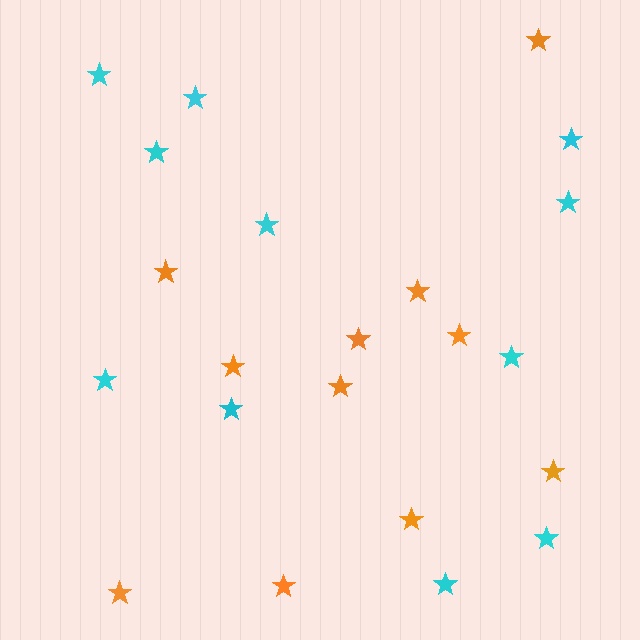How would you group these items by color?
There are 2 groups: one group of cyan stars (11) and one group of orange stars (11).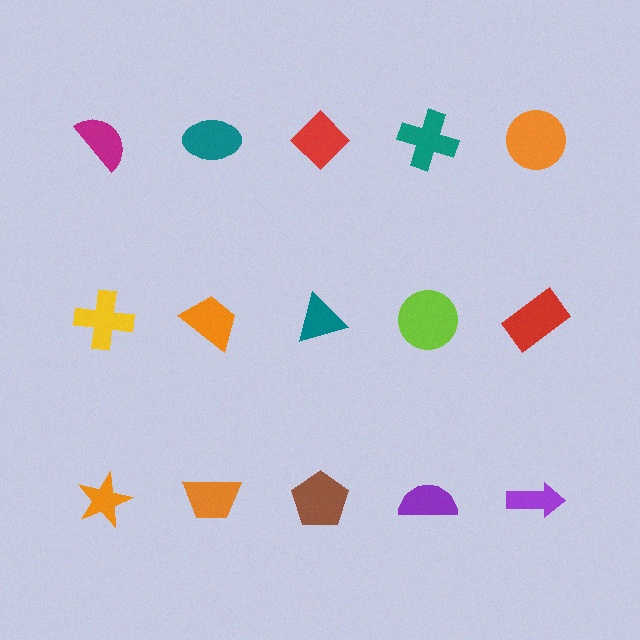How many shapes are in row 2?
5 shapes.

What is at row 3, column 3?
A brown pentagon.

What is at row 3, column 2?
An orange trapezoid.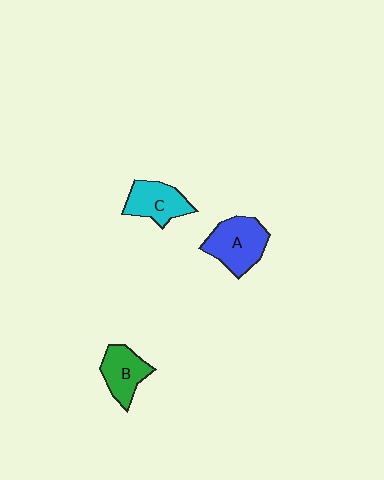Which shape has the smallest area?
Shape B (green).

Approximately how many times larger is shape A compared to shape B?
Approximately 1.3 times.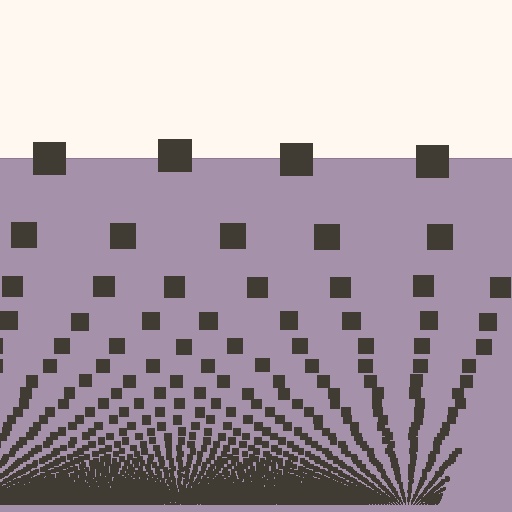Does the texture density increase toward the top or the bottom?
Density increases toward the bottom.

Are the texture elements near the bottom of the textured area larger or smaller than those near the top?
Smaller. The gradient is inverted — elements near the bottom are smaller and denser.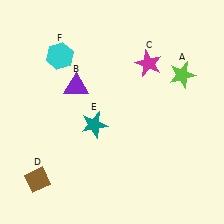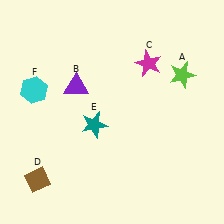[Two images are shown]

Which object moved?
The cyan hexagon (F) moved down.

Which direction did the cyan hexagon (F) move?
The cyan hexagon (F) moved down.